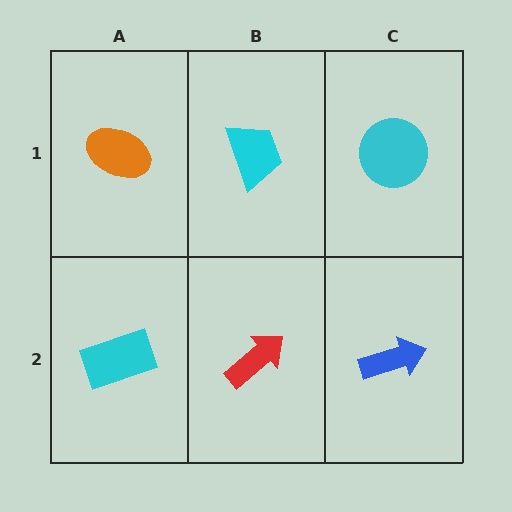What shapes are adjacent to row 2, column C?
A cyan circle (row 1, column C), a red arrow (row 2, column B).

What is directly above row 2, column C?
A cyan circle.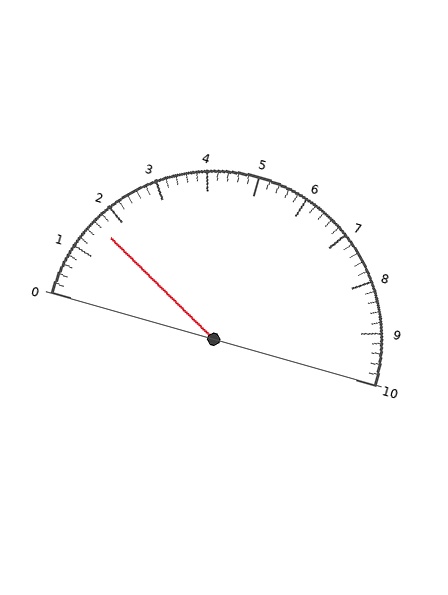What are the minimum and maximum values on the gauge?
The gauge ranges from 0 to 10.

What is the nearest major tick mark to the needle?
The nearest major tick mark is 2.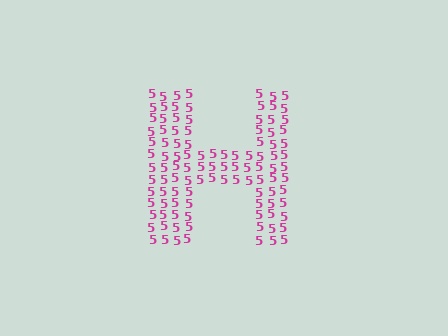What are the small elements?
The small elements are digit 5's.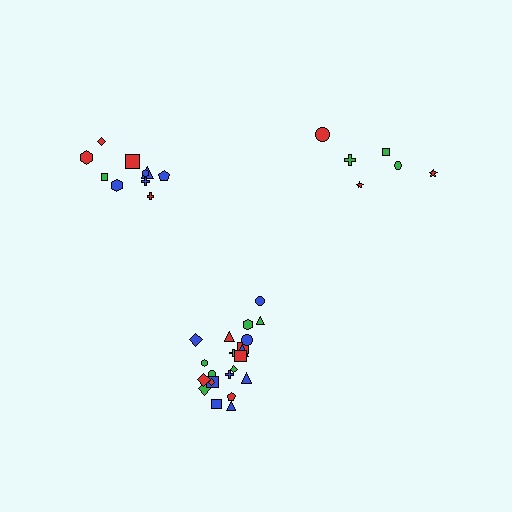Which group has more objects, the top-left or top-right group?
The top-left group.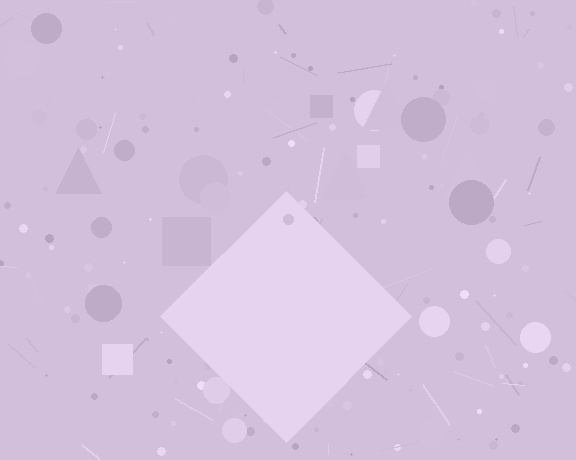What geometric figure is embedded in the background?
A diamond is embedded in the background.